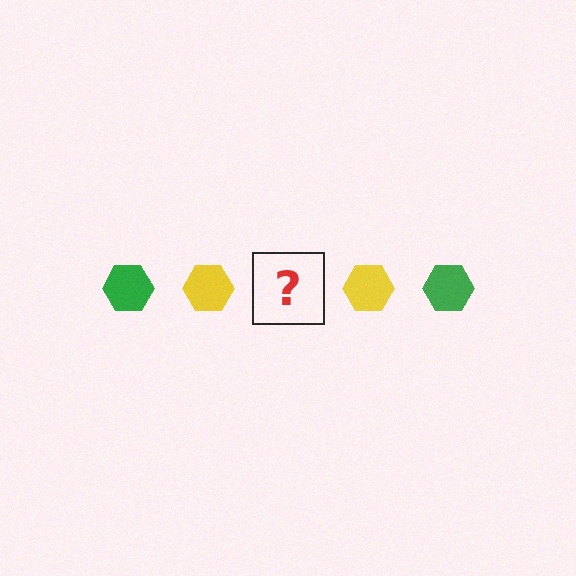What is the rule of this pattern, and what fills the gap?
The rule is that the pattern cycles through green, yellow hexagons. The gap should be filled with a green hexagon.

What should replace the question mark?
The question mark should be replaced with a green hexagon.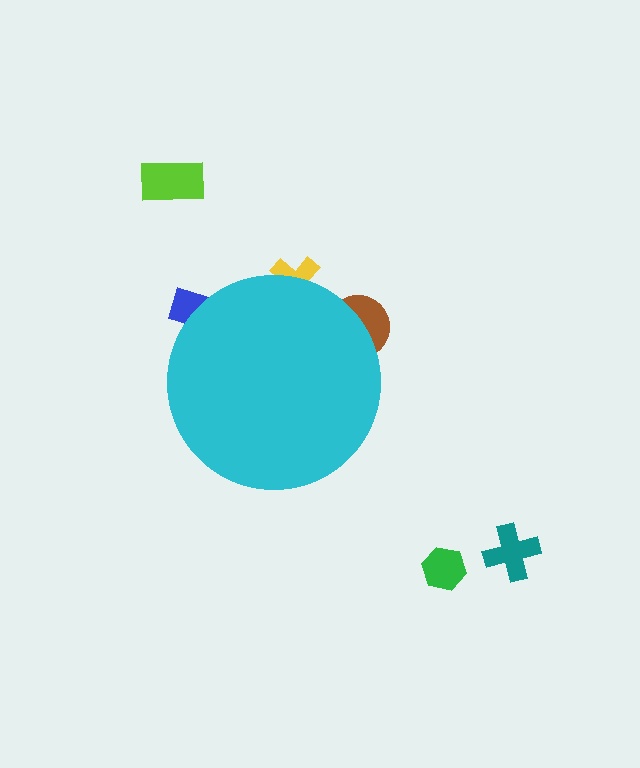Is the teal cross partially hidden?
No, the teal cross is fully visible.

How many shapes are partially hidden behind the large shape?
3 shapes are partially hidden.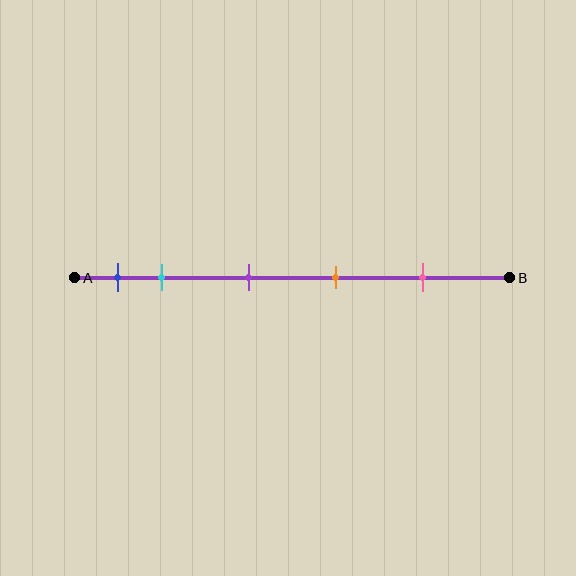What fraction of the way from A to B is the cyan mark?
The cyan mark is approximately 20% (0.2) of the way from A to B.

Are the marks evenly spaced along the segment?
No, the marks are not evenly spaced.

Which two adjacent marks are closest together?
The blue and cyan marks are the closest adjacent pair.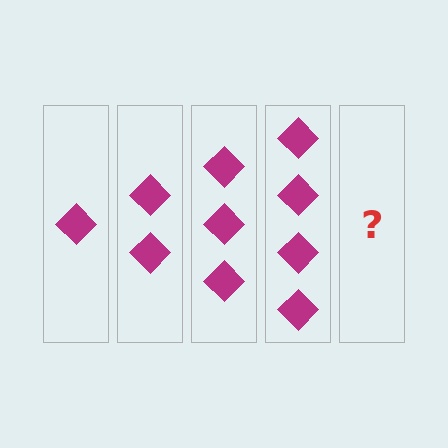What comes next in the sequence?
The next element should be 5 diamonds.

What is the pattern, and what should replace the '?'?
The pattern is that each step adds one more diamond. The '?' should be 5 diamonds.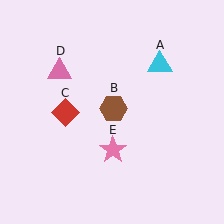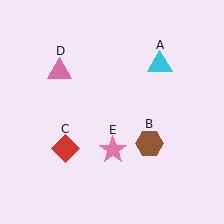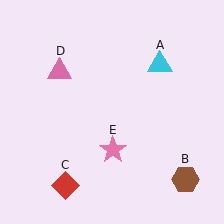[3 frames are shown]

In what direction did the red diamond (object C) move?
The red diamond (object C) moved down.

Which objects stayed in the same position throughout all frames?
Cyan triangle (object A) and pink triangle (object D) and pink star (object E) remained stationary.